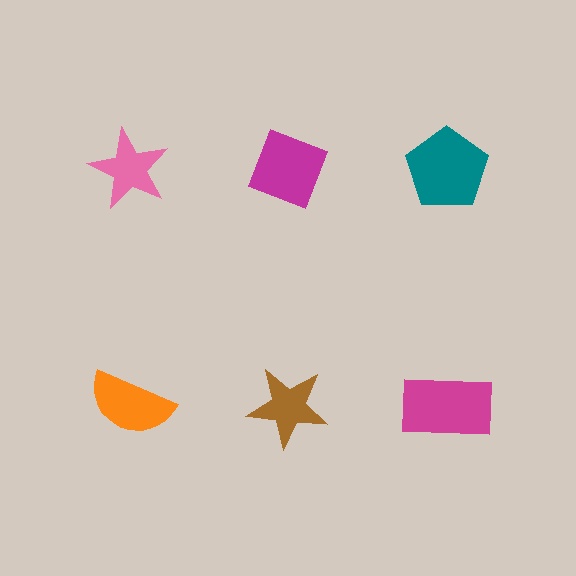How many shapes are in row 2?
3 shapes.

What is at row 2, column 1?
An orange semicircle.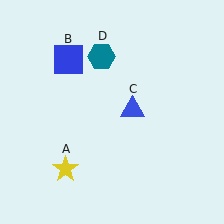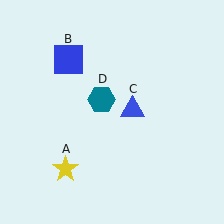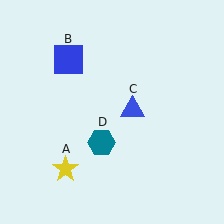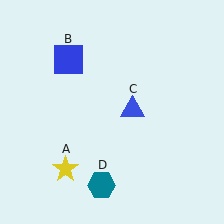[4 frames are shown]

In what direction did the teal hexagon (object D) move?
The teal hexagon (object D) moved down.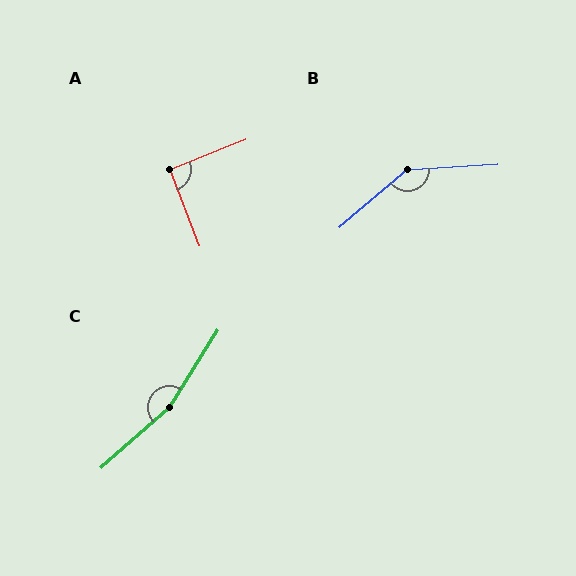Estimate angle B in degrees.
Approximately 143 degrees.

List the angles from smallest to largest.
A (91°), B (143°), C (164°).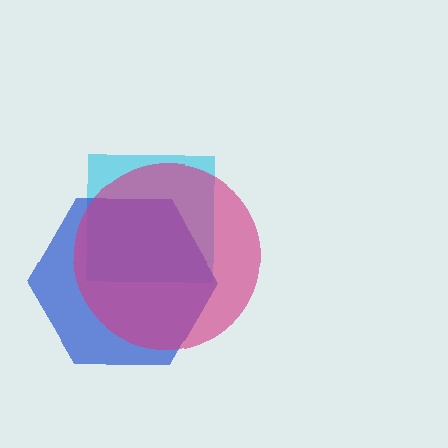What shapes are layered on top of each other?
The layered shapes are: a cyan square, a blue hexagon, a magenta circle.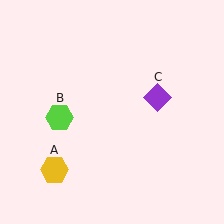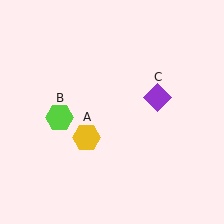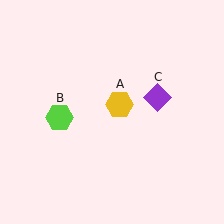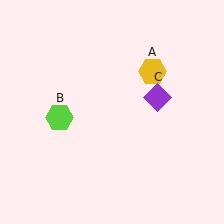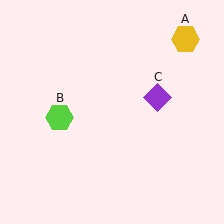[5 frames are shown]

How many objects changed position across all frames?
1 object changed position: yellow hexagon (object A).